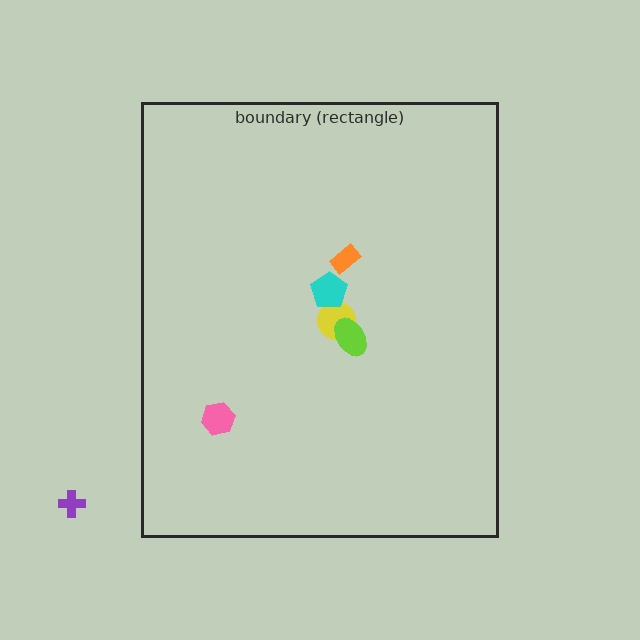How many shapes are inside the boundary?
5 inside, 1 outside.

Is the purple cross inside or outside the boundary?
Outside.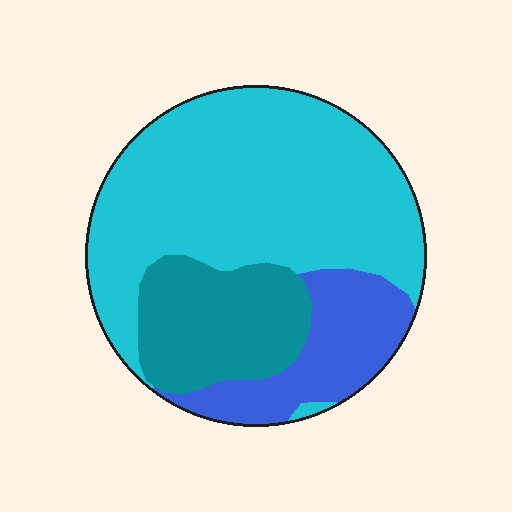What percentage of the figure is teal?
Teal takes up less than a quarter of the figure.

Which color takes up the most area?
Cyan, at roughly 60%.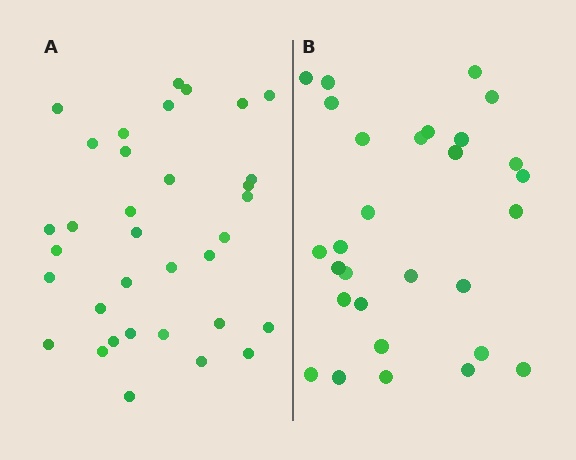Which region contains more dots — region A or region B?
Region A (the left region) has more dots.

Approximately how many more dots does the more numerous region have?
Region A has about 5 more dots than region B.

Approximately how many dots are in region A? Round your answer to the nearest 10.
About 30 dots. (The exact count is 34, which rounds to 30.)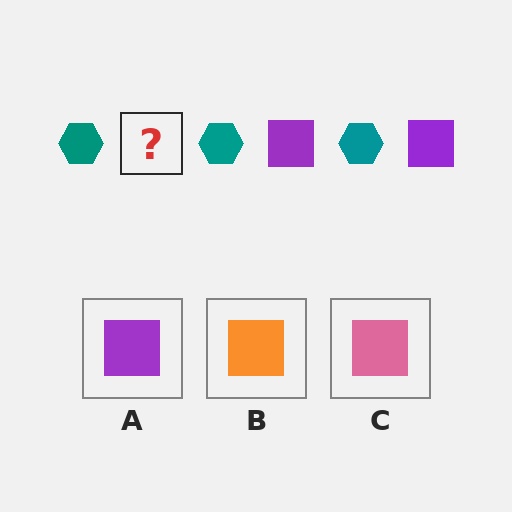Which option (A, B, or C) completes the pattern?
A.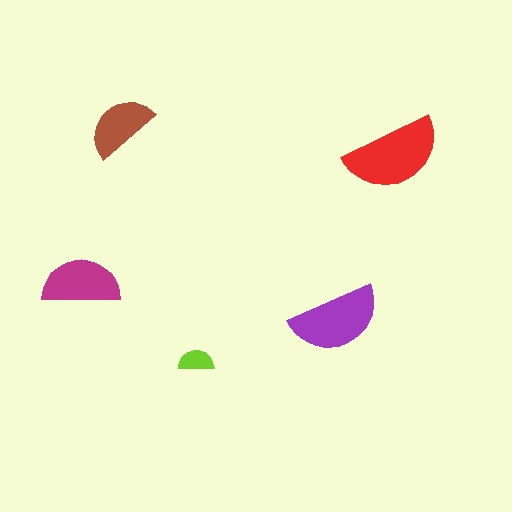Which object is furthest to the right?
The red semicircle is rightmost.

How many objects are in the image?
There are 5 objects in the image.